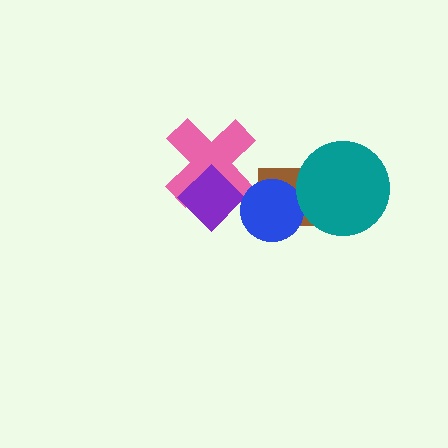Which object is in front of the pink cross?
The purple diamond is in front of the pink cross.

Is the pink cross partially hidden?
Yes, it is partially covered by another shape.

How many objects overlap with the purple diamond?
1 object overlaps with the purple diamond.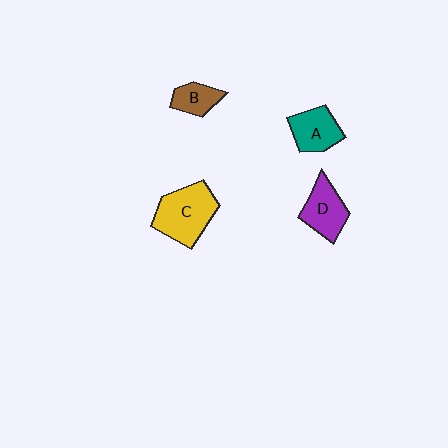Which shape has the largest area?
Shape C (yellow).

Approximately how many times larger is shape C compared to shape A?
Approximately 1.6 times.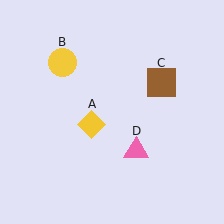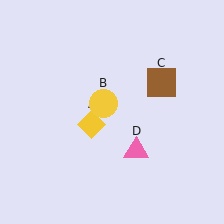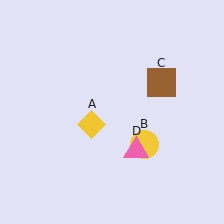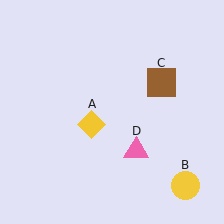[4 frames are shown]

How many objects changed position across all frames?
1 object changed position: yellow circle (object B).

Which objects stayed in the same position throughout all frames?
Yellow diamond (object A) and brown square (object C) and pink triangle (object D) remained stationary.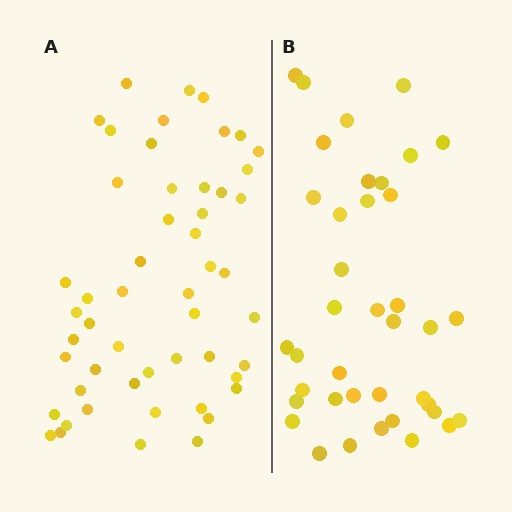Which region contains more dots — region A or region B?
Region A (the left region) has more dots.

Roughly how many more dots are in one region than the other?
Region A has approximately 15 more dots than region B.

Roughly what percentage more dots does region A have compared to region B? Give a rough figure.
About 35% more.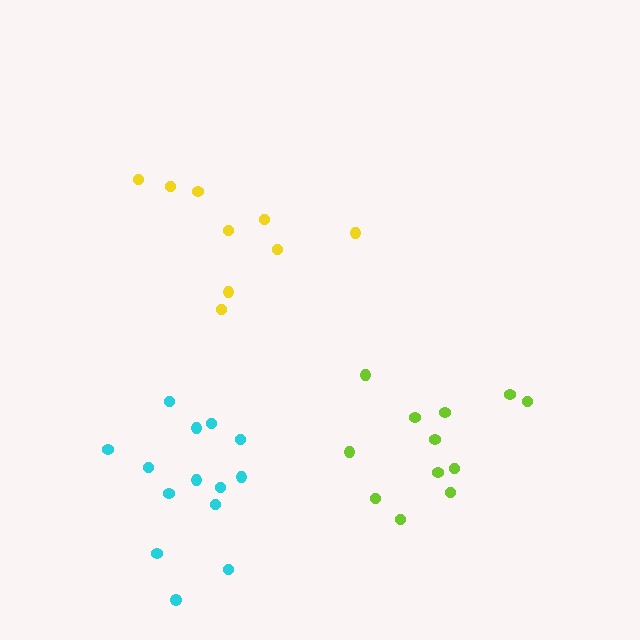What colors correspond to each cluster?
The clusters are colored: yellow, lime, cyan.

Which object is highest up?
The yellow cluster is topmost.